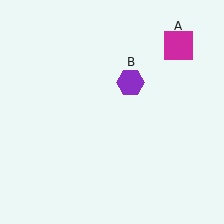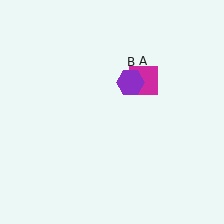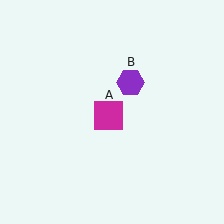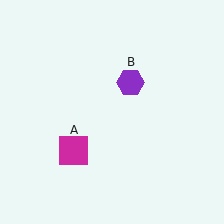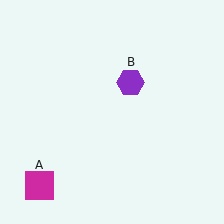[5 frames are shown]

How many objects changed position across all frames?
1 object changed position: magenta square (object A).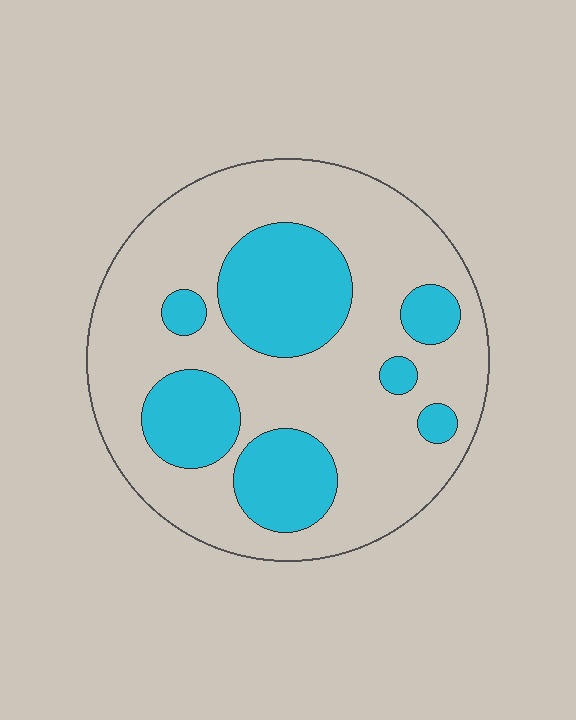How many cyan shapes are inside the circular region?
7.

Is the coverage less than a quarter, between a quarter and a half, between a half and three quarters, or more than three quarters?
Between a quarter and a half.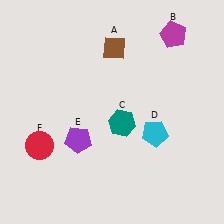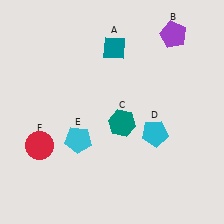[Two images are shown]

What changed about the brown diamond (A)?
In Image 1, A is brown. In Image 2, it changed to teal.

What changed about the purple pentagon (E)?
In Image 1, E is purple. In Image 2, it changed to cyan.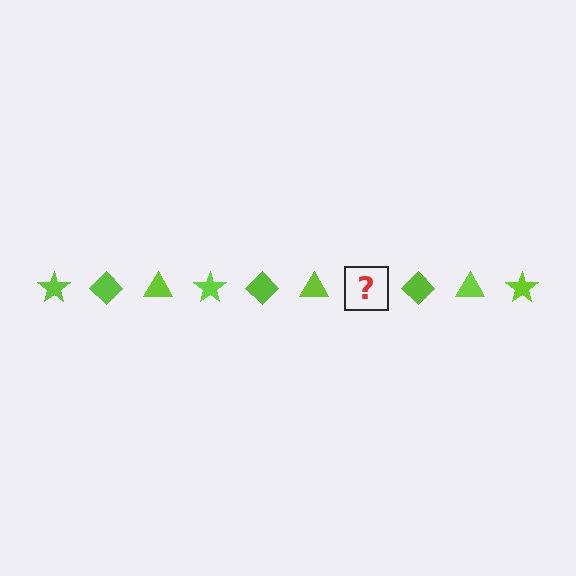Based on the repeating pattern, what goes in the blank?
The blank should be a lime star.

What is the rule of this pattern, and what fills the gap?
The rule is that the pattern cycles through star, diamond, triangle shapes in lime. The gap should be filled with a lime star.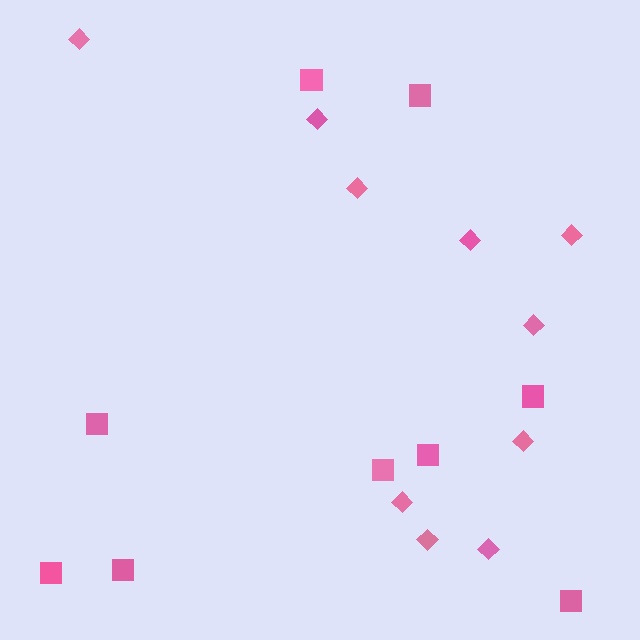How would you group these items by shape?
There are 2 groups: one group of squares (9) and one group of diamonds (10).